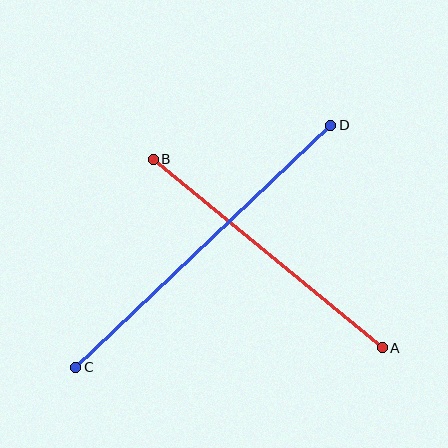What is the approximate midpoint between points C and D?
The midpoint is at approximately (203, 246) pixels.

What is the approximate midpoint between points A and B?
The midpoint is at approximately (268, 254) pixels.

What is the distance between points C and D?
The distance is approximately 352 pixels.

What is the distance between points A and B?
The distance is approximately 297 pixels.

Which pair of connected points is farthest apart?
Points C and D are farthest apart.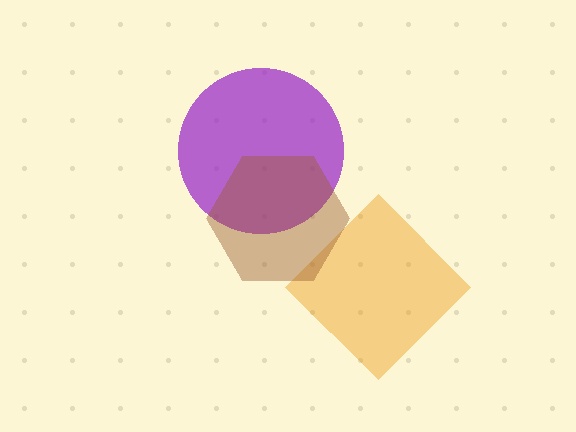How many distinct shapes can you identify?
There are 3 distinct shapes: a purple circle, an orange diamond, a brown hexagon.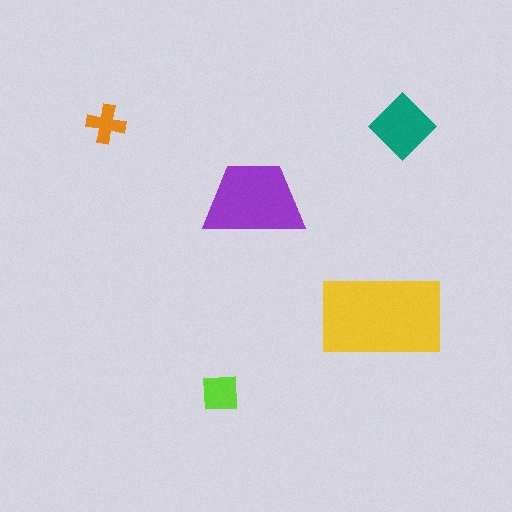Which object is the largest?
The yellow rectangle.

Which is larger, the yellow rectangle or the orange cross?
The yellow rectangle.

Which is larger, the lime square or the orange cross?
The lime square.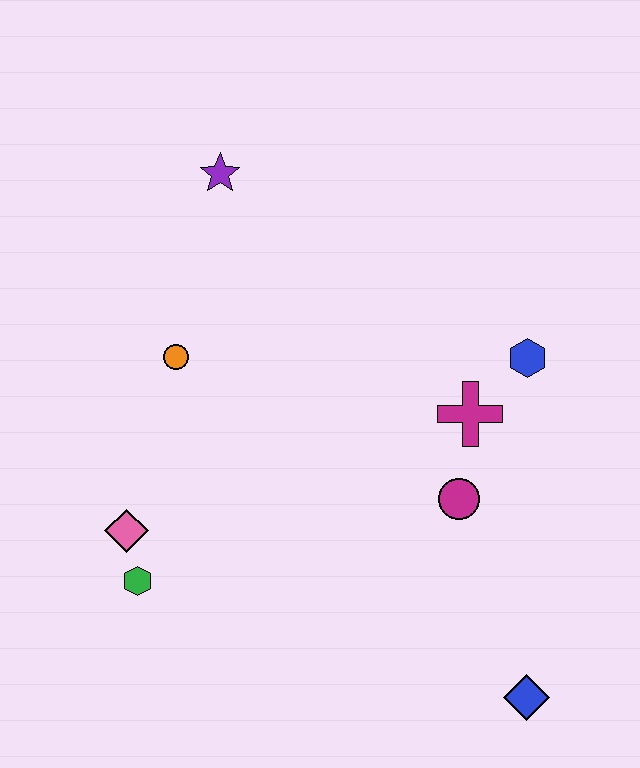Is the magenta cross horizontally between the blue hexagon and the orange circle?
Yes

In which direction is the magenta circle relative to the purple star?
The magenta circle is below the purple star.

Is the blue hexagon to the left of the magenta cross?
No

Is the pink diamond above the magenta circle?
No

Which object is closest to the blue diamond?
The magenta circle is closest to the blue diamond.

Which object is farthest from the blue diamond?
The purple star is farthest from the blue diamond.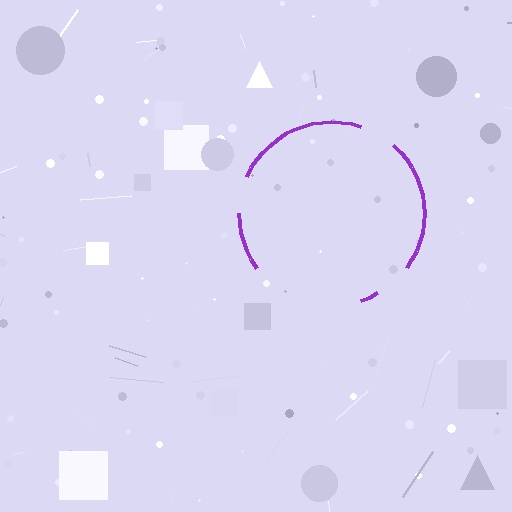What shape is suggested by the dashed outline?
The dashed outline suggests a circle.